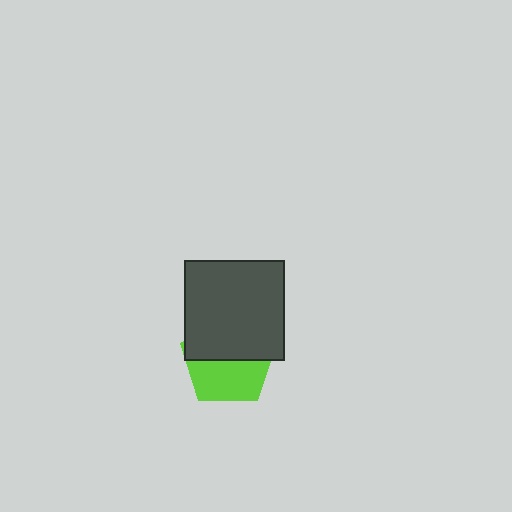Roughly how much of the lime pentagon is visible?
About half of it is visible (roughly 47%).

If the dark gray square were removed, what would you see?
You would see the complete lime pentagon.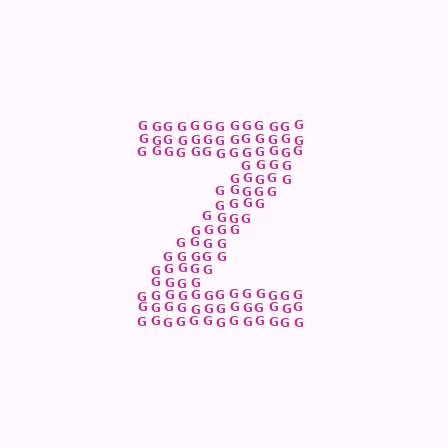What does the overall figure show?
The overall figure shows the letter Z.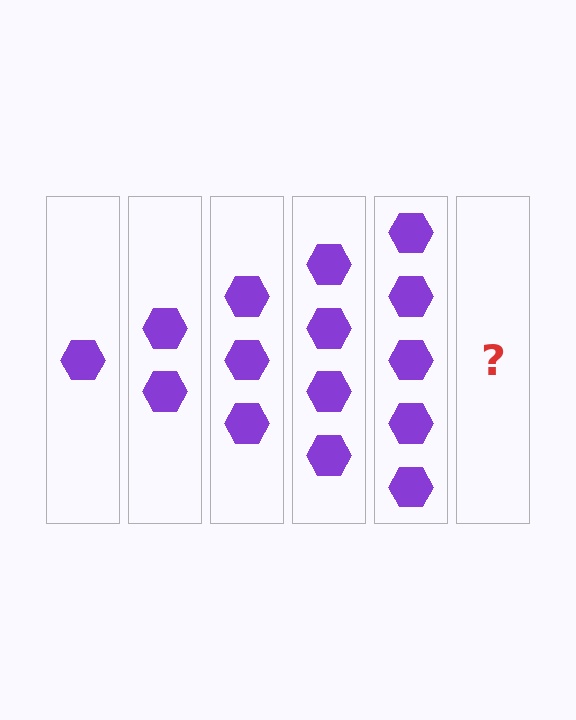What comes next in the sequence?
The next element should be 6 hexagons.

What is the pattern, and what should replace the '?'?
The pattern is that each step adds one more hexagon. The '?' should be 6 hexagons.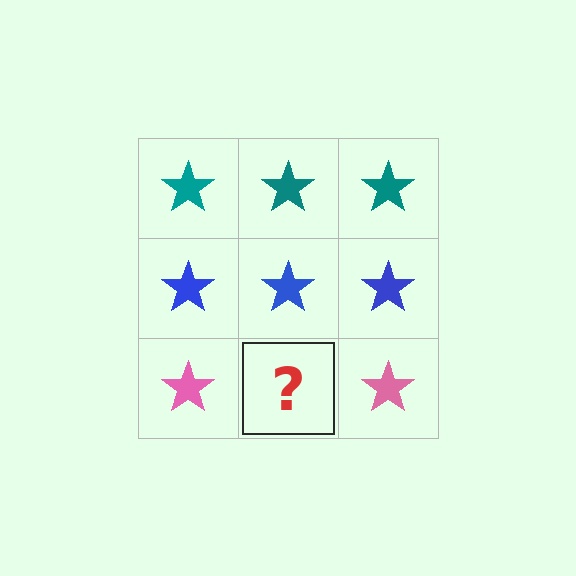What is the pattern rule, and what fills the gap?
The rule is that each row has a consistent color. The gap should be filled with a pink star.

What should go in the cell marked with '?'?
The missing cell should contain a pink star.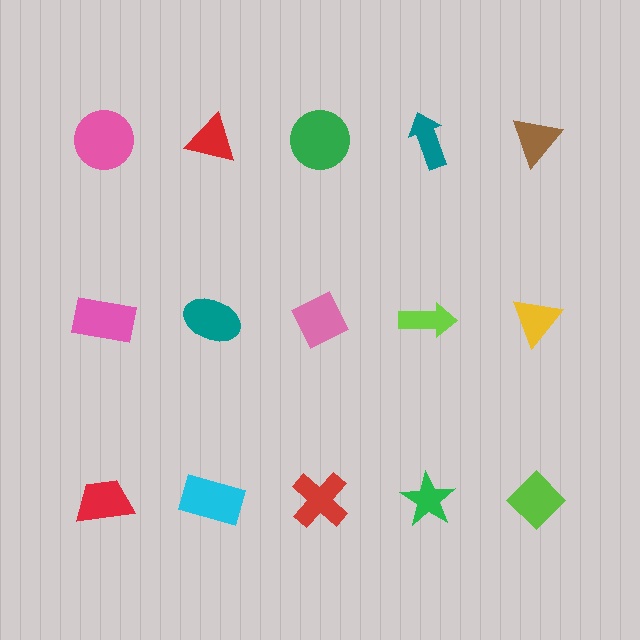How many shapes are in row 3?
5 shapes.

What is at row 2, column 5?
A yellow triangle.